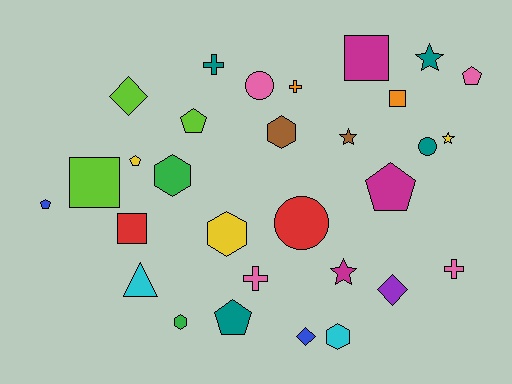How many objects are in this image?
There are 30 objects.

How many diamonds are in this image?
There are 3 diamonds.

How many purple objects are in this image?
There is 1 purple object.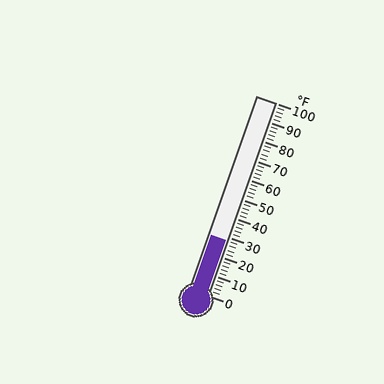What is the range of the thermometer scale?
The thermometer scale ranges from 0°F to 100°F.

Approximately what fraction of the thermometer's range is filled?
The thermometer is filled to approximately 30% of its range.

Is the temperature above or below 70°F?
The temperature is below 70°F.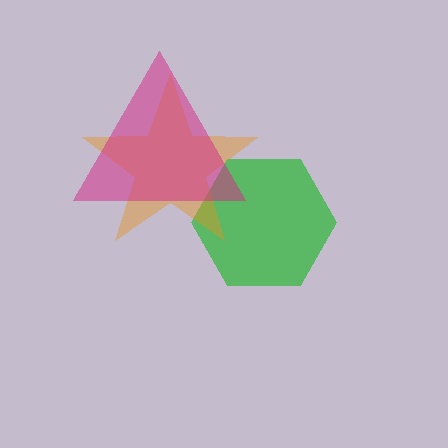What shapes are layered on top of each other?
The layered shapes are: a green hexagon, an orange star, a magenta triangle.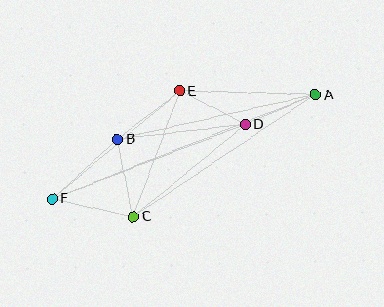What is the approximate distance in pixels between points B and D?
The distance between B and D is approximately 129 pixels.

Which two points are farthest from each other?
Points A and F are farthest from each other.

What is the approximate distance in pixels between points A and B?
The distance between A and B is approximately 203 pixels.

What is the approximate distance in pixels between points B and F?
The distance between B and F is approximately 88 pixels.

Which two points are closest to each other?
Points D and E are closest to each other.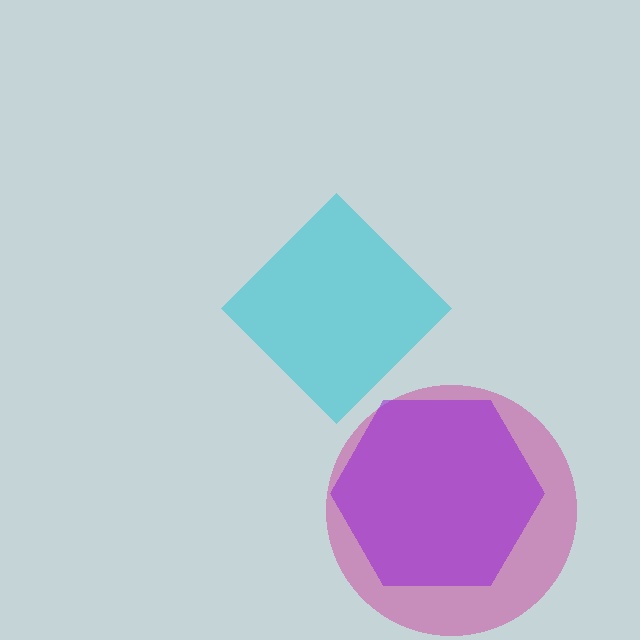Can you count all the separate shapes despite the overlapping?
Yes, there are 3 separate shapes.